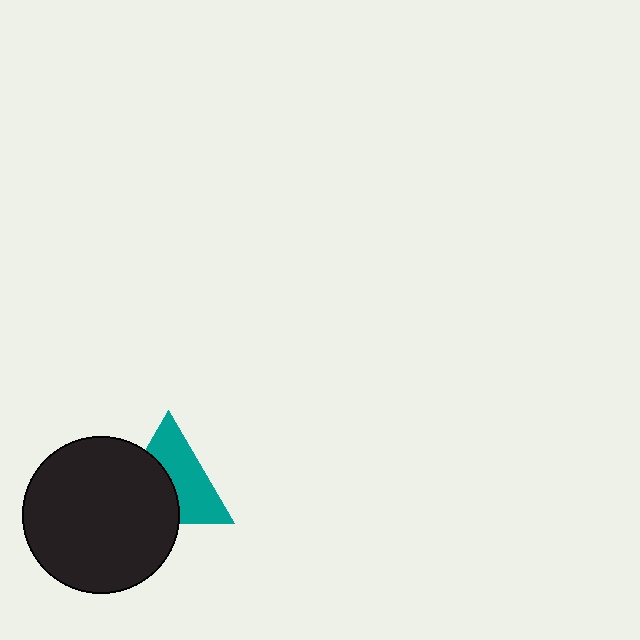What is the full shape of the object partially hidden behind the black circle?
The partially hidden object is a teal triangle.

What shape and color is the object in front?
The object in front is a black circle.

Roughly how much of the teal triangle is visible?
About half of it is visible (roughly 54%).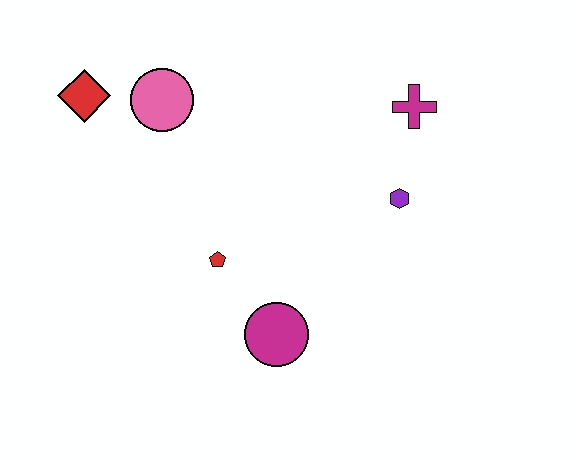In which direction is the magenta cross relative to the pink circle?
The magenta cross is to the right of the pink circle.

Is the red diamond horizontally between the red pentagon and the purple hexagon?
No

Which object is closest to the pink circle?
The red diamond is closest to the pink circle.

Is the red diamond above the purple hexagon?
Yes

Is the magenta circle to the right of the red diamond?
Yes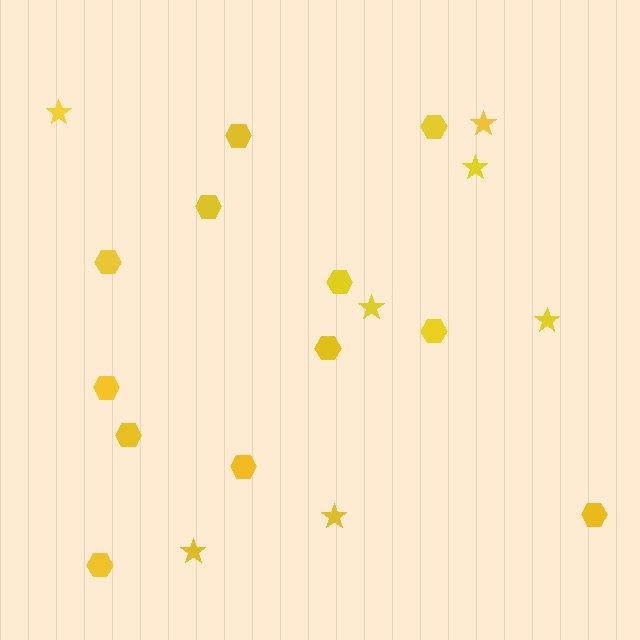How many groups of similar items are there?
There are 2 groups: one group of stars (7) and one group of hexagons (12).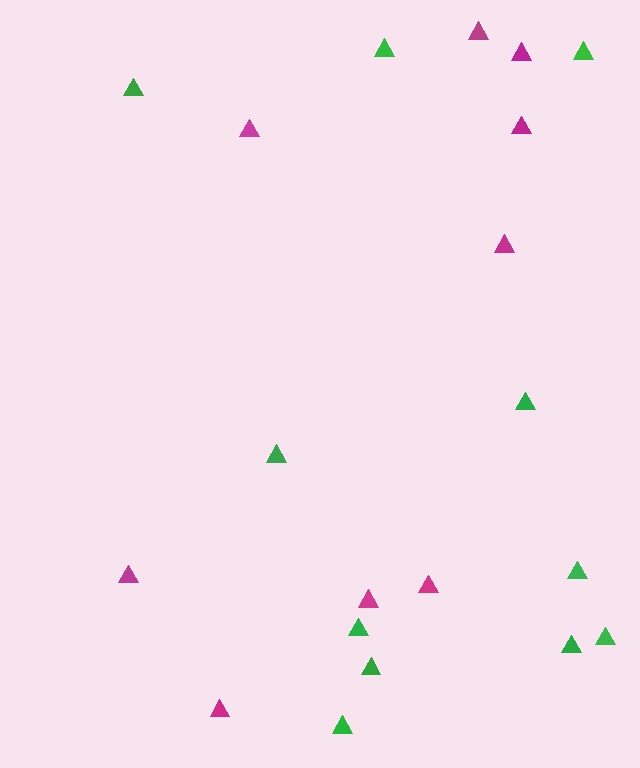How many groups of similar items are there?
There are 2 groups: one group of green triangles (11) and one group of magenta triangles (9).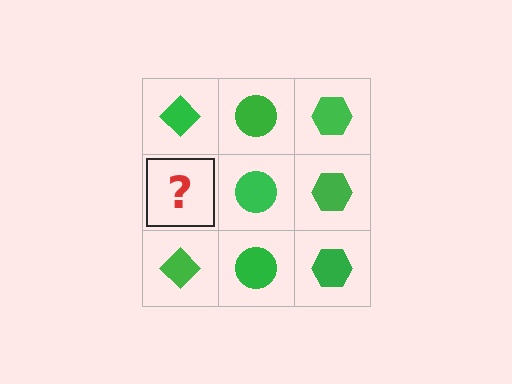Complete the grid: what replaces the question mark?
The question mark should be replaced with a green diamond.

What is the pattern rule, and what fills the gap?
The rule is that each column has a consistent shape. The gap should be filled with a green diamond.